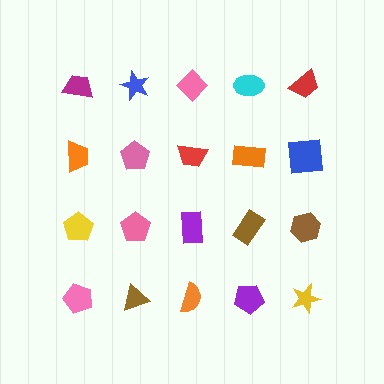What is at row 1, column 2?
A blue star.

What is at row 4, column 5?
A yellow star.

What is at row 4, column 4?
A purple pentagon.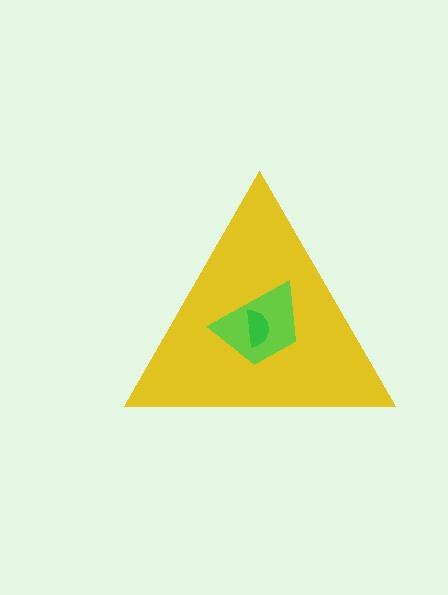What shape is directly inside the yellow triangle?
The lime trapezoid.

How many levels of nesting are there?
3.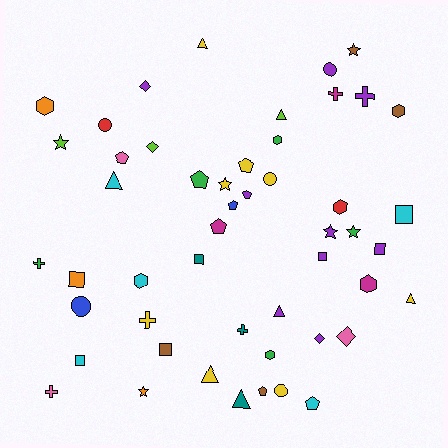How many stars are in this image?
There are 6 stars.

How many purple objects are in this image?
There are 9 purple objects.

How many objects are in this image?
There are 50 objects.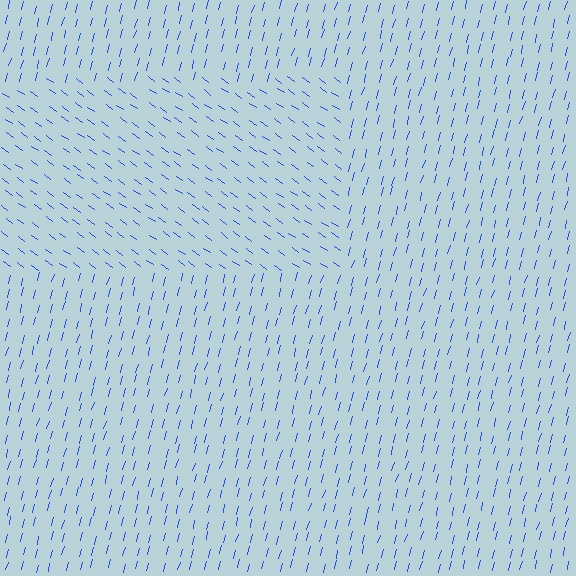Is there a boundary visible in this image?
Yes, there is a texture boundary formed by a change in line orientation.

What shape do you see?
I see a rectangle.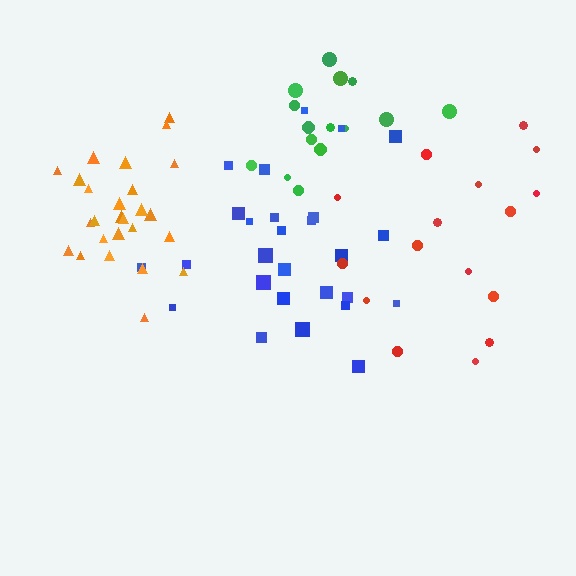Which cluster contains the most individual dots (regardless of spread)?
Blue (27).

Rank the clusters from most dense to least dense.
orange, green, blue, red.